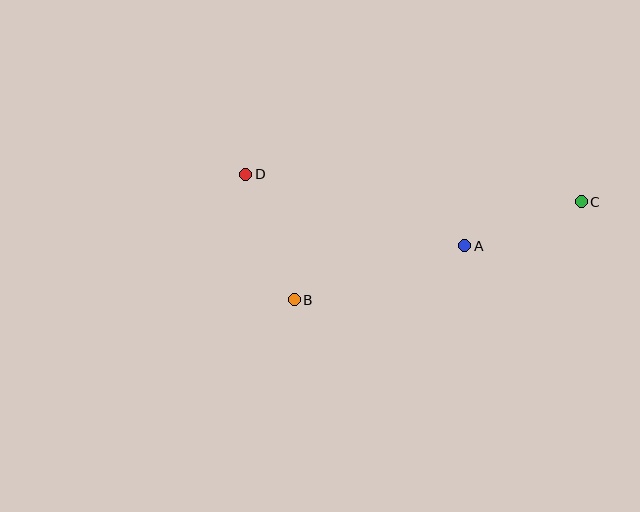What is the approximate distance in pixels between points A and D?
The distance between A and D is approximately 230 pixels.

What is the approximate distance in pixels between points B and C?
The distance between B and C is approximately 303 pixels.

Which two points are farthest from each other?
Points C and D are farthest from each other.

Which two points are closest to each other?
Points A and C are closest to each other.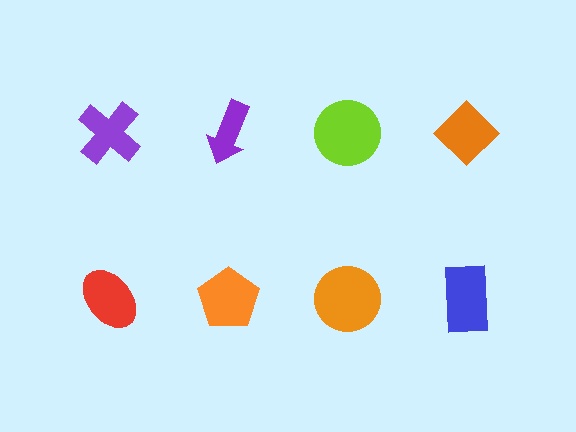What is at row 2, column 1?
A red ellipse.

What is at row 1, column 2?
A purple arrow.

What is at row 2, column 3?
An orange circle.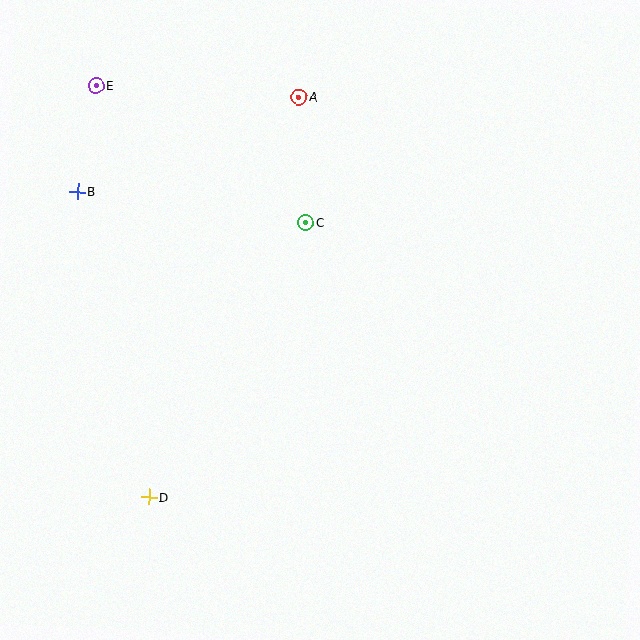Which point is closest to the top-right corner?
Point A is closest to the top-right corner.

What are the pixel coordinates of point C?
Point C is at (306, 222).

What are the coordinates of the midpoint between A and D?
The midpoint between A and D is at (224, 297).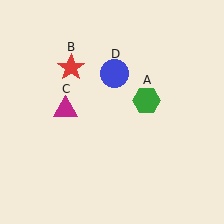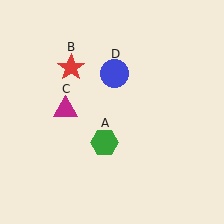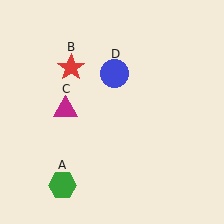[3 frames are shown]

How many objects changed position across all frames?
1 object changed position: green hexagon (object A).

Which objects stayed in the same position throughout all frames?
Red star (object B) and magenta triangle (object C) and blue circle (object D) remained stationary.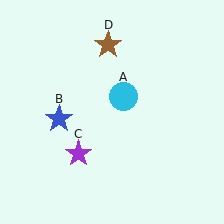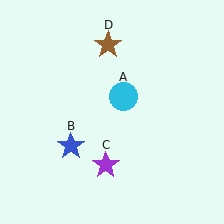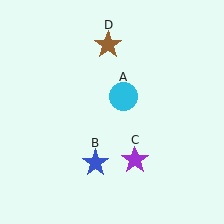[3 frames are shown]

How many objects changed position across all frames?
2 objects changed position: blue star (object B), purple star (object C).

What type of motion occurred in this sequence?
The blue star (object B), purple star (object C) rotated counterclockwise around the center of the scene.